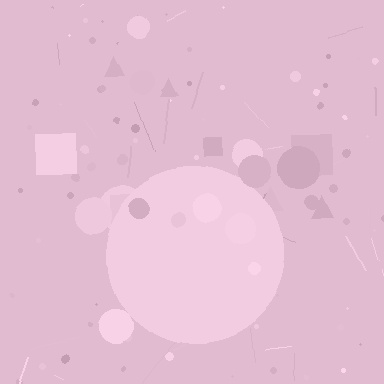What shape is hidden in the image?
A circle is hidden in the image.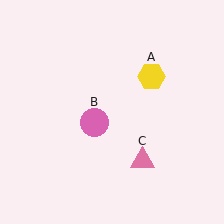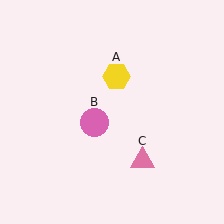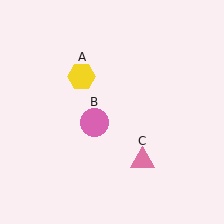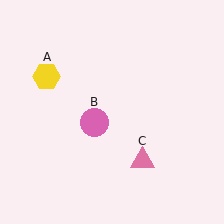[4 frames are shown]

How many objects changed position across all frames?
1 object changed position: yellow hexagon (object A).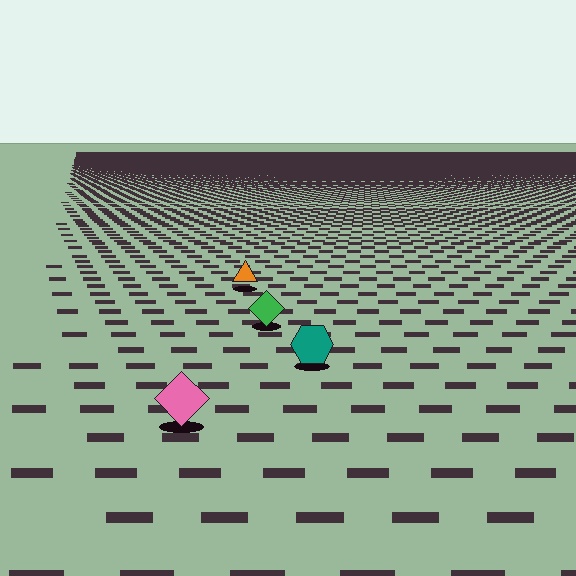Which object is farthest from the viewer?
The orange triangle is farthest from the viewer. It appears smaller and the ground texture around it is denser.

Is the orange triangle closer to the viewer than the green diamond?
No. The green diamond is closer — you can tell from the texture gradient: the ground texture is coarser near it.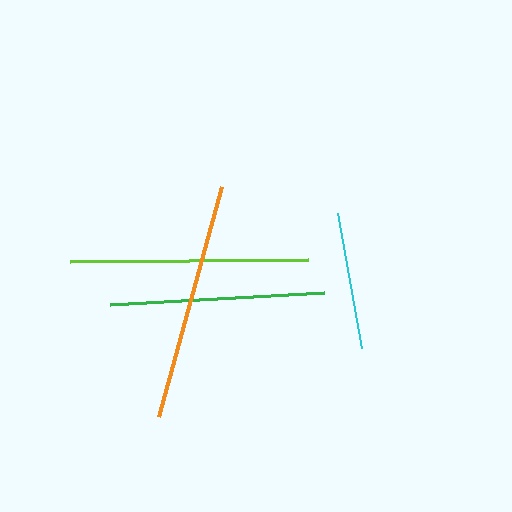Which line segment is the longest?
The orange line is the longest at approximately 239 pixels.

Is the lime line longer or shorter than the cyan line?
The lime line is longer than the cyan line.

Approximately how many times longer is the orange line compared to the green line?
The orange line is approximately 1.1 times the length of the green line.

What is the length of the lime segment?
The lime segment is approximately 238 pixels long.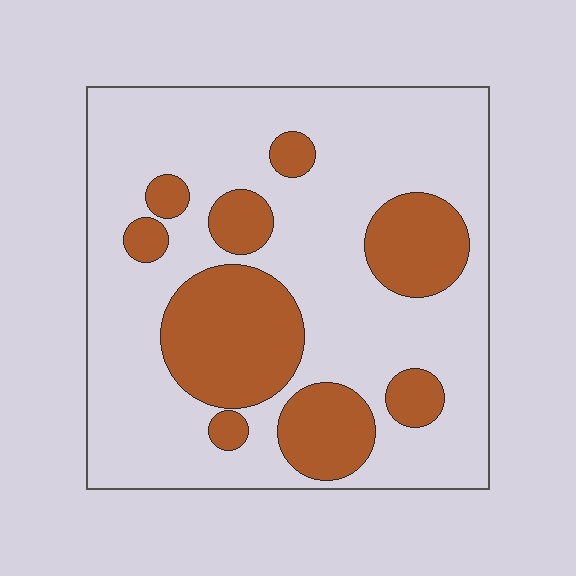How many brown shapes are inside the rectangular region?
9.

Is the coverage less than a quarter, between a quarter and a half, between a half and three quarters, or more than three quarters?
Between a quarter and a half.